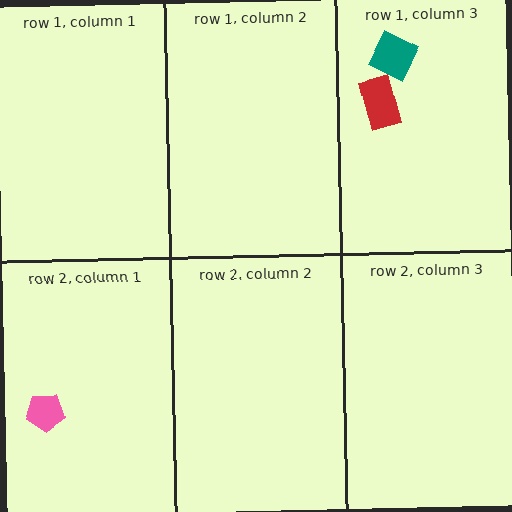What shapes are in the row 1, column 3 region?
The red rectangle, the teal diamond.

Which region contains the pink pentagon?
The row 2, column 1 region.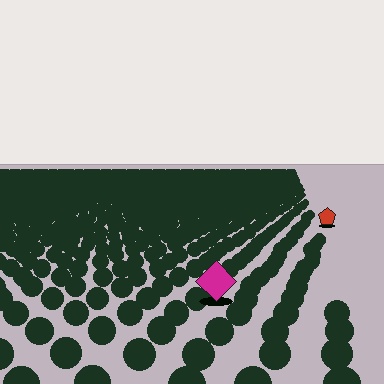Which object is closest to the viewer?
The magenta diamond is closest. The texture marks near it are larger and more spread out.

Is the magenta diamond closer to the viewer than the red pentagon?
Yes. The magenta diamond is closer — you can tell from the texture gradient: the ground texture is coarser near it.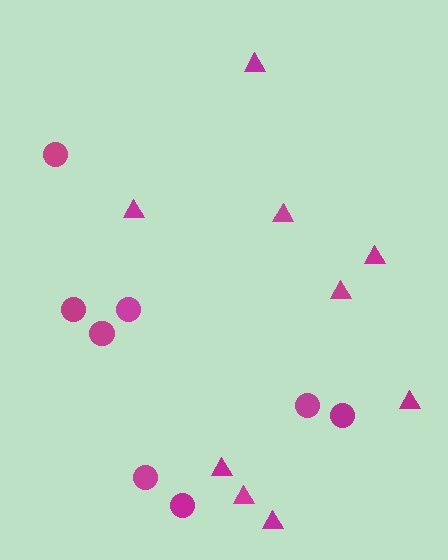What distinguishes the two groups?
There are 2 groups: one group of triangles (9) and one group of circles (8).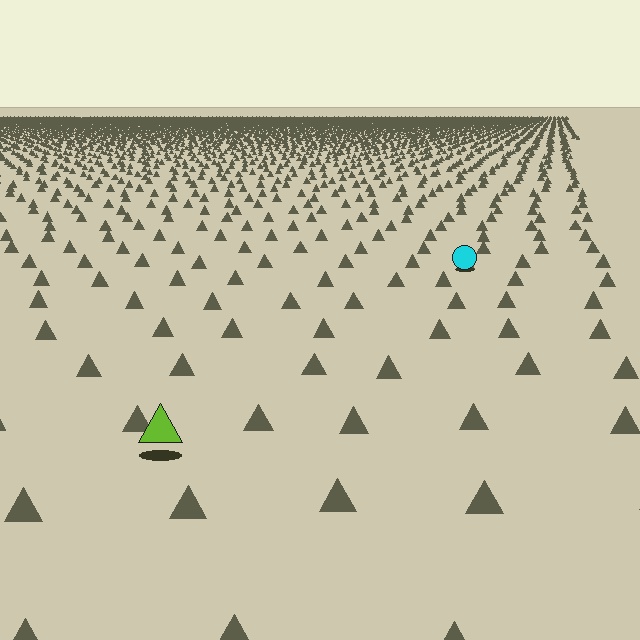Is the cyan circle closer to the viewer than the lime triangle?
No. The lime triangle is closer — you can tell from the texture gradient: the ground texture is coarser near it.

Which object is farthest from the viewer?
The cyan circle is farthest from the viewer. It appears smaller and the ground texture around it is denser.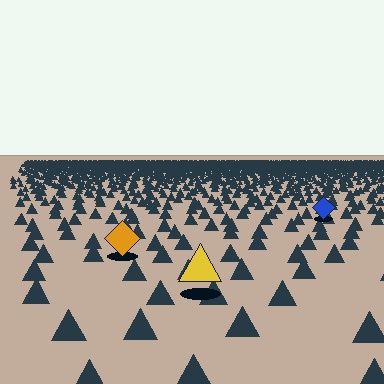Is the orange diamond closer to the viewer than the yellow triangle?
No. The yellow triangle is closer — you can tell from the texture gradient: the ground texture is coarser near it.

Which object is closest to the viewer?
The yellow triangle is closest. The texture marks near it are larger and more spread out.